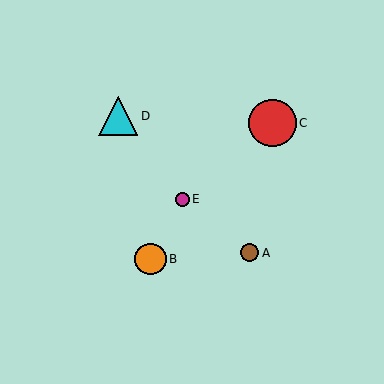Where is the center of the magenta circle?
The center of the magenta circle is at (183, 199).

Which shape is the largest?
The red circle (labeled C) is the largest.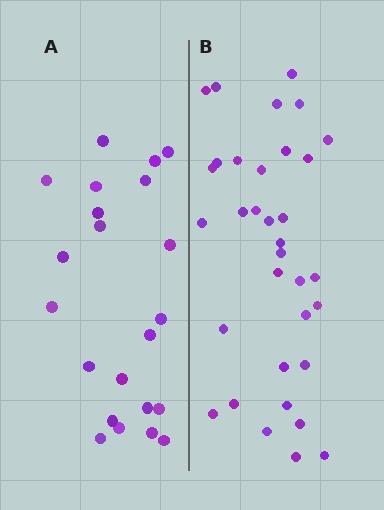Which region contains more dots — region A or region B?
Region B (the right region) has more dots.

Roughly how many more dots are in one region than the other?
Region B has roughly 12 or so more dots than region A.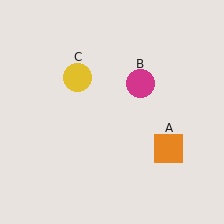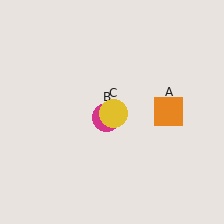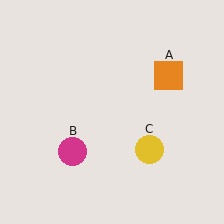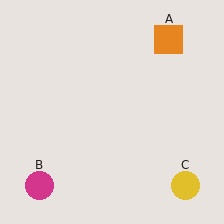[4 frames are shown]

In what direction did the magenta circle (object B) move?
The magenta circle (object B) moved down and to the left.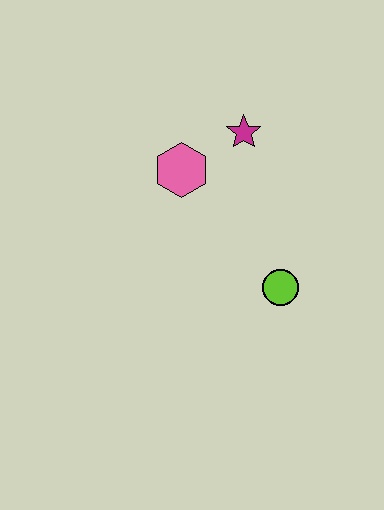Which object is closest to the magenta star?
The pink hexagon is closest to the magenta star.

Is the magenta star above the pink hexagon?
Yes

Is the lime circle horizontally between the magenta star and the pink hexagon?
No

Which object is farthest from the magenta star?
The lime circle is farthest from the magenta star.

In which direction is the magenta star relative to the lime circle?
The magenta star is above the lime circle.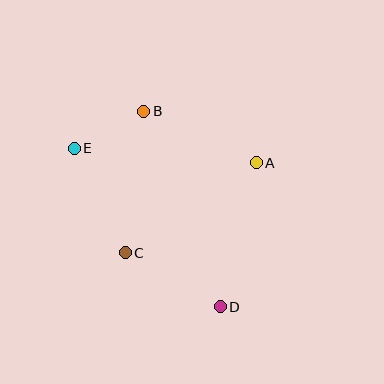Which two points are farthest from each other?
Points D and E are farthest from each other.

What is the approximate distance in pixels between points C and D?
The distance between C and D is approximately 109 pixels.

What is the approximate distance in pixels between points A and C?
The distance between A and C is approximately 159 pixels.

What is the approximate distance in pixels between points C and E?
The distance between C and E is approximately 116 pixels.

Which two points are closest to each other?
Points B and E are closest to each other.